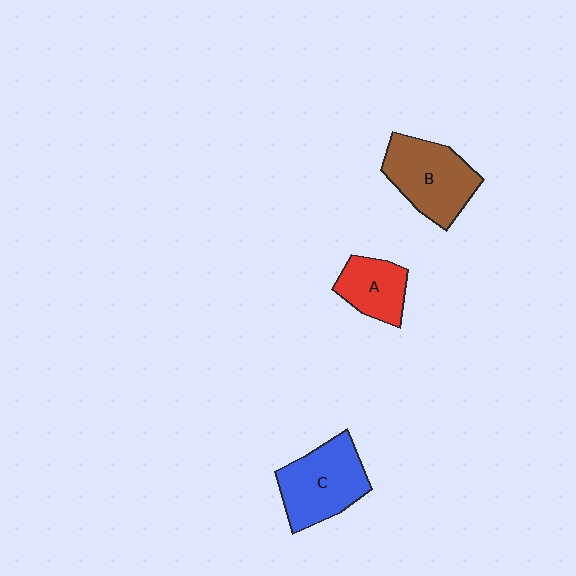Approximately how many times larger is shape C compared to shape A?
Approximately 1.6 times.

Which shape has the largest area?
Shape C (blue).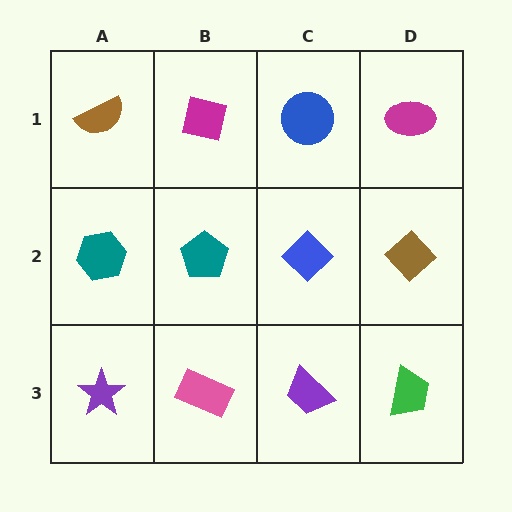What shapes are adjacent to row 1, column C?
A blue diamond (row 2, column C), a magenta square (row 1, column B), a magenta ellipse (row 1, column D).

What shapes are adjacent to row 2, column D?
A magenta ellipse (row 1, column D), a green trapezoid (row 3, column D), a blue diamond (row 2, column C).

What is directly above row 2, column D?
A magenta ellipse.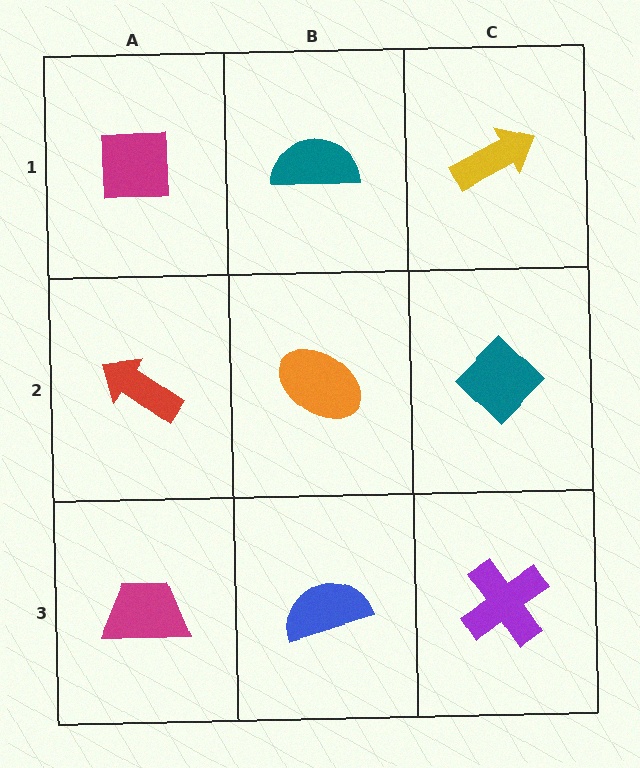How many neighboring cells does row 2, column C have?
3.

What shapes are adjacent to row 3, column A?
A red arrow (row 2, column A), a blue semicircle (row 3, column B).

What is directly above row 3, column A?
A red arrow.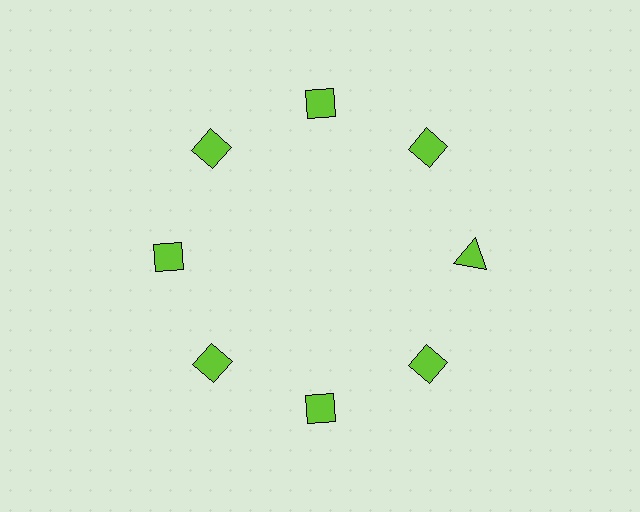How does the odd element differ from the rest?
It has a different shape: triangle instead of diamond.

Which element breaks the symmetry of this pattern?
The lime triangle at roughly the 3 o'clock position breaks the symmetry. All other shapes are lime diamonds.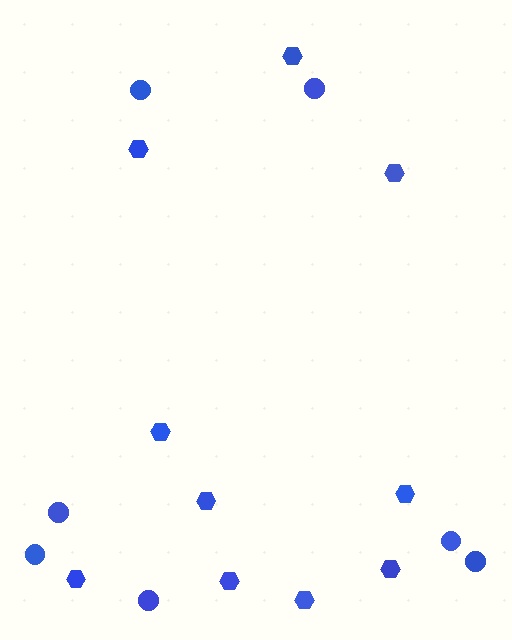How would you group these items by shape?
There are 2 groups: one group of hexagons (10) and one group of circles (7).